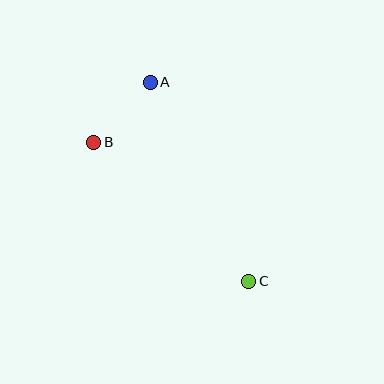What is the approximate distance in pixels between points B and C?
The distance between B and C is approximately 208 pixels.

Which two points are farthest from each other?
Points A and C are farthest from each other.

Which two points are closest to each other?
Points A and B are closest to each other.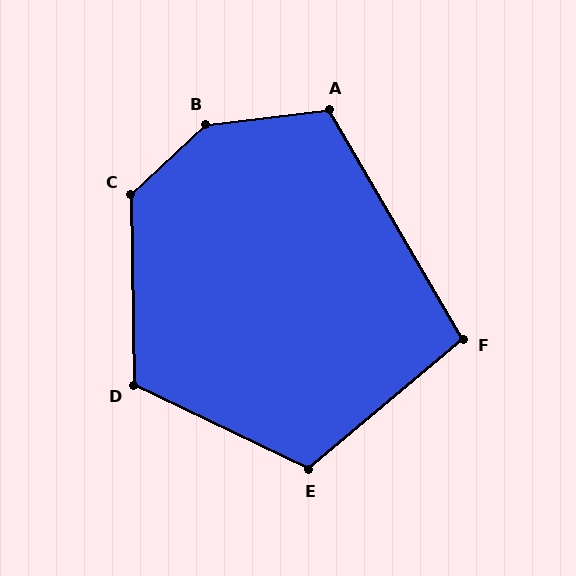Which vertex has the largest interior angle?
B, at approximately 144 degrees.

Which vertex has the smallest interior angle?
F, at approximately 100 degrees.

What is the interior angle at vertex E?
Approximately 114 degrees (obtuse).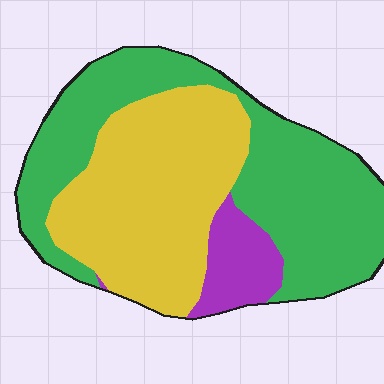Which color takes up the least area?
Purple, at roughly 10%.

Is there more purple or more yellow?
Yellow.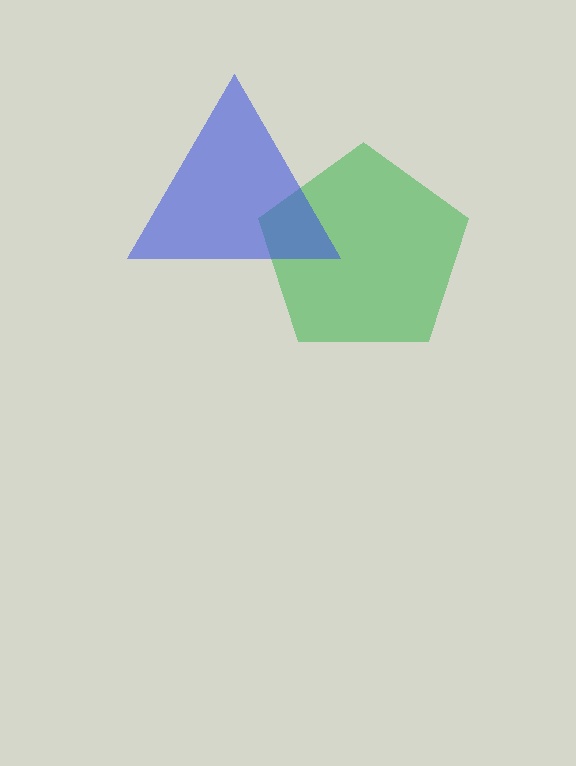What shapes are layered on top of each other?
The layered shapes are: a green pentagon, a blue triangle.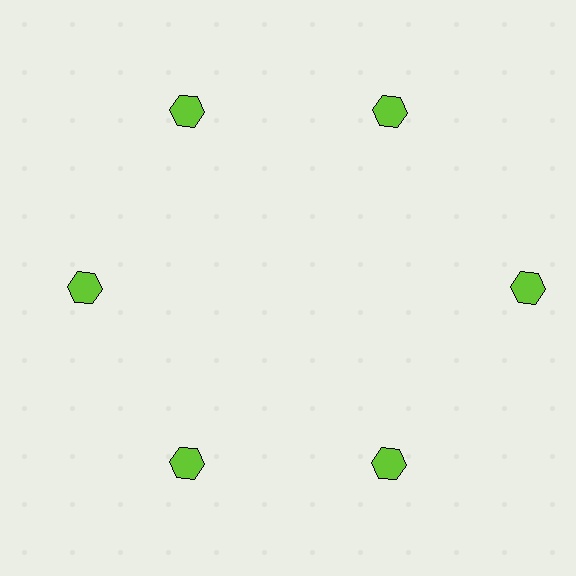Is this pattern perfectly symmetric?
No. The 6 lime hexagons are arranged in a ring, but one element near the 3 o'clock position is pushed outward from the center, breaking the 6-fold rotational symmetry.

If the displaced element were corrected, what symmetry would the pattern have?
It would have 6-fold rotational symmetry — the pattern would map onto itself every 60 degrees.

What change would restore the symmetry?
The symmetry would be restored by moving it inward, back onto the ring so that all 6 hexagons sit at equal angles and equal distance from the center.